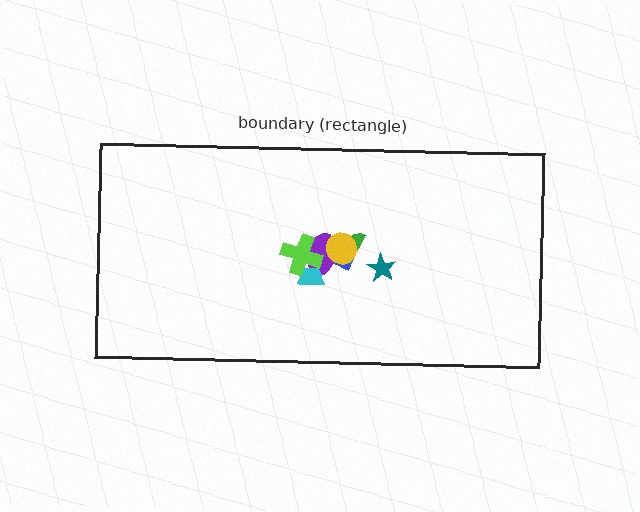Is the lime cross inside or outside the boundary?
Inside.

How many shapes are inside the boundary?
7 inside, 0 outside.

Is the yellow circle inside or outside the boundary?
Inside.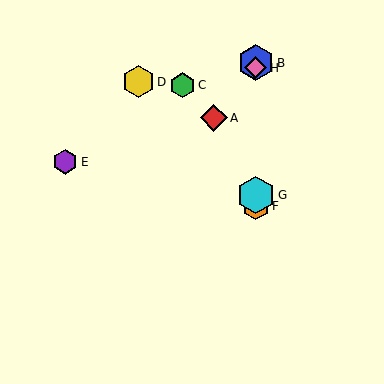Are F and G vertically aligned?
Yes, both are at x≈256.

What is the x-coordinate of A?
Object A is at x≈214.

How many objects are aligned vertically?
4 objects (B, F, G, H) are aligned vertically.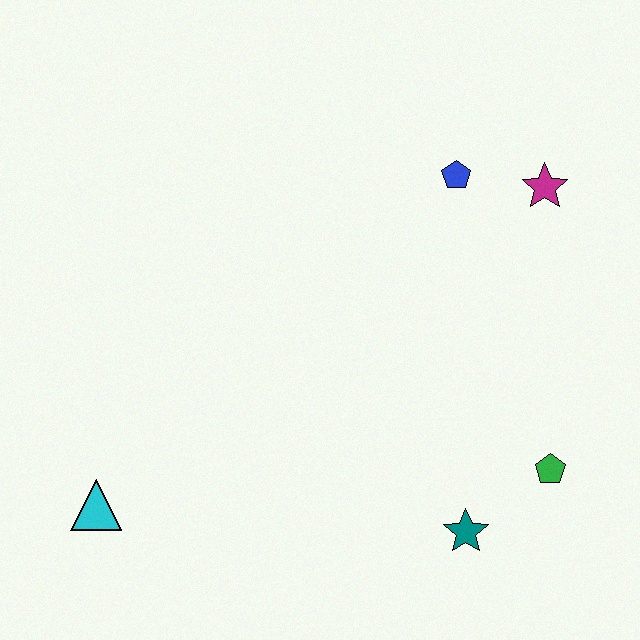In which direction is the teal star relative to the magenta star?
The teal star is below the magenta star.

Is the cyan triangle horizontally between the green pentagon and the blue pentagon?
No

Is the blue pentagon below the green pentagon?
No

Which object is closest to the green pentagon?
The teal star is closest to the green pentagon.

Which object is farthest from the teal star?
The cyan triangle is farthest from the teal star.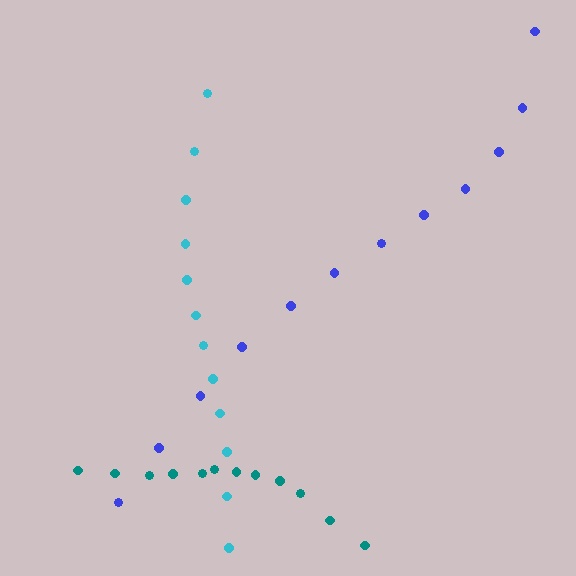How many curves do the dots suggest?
There are 3 distinct paths.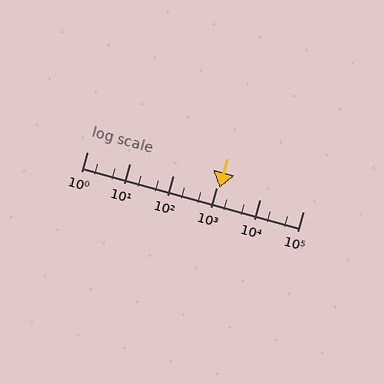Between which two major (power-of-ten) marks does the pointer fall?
The pointer is between 1000 and 10000.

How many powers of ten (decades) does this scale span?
The scale spans 5 decades, from 1 to 100000.